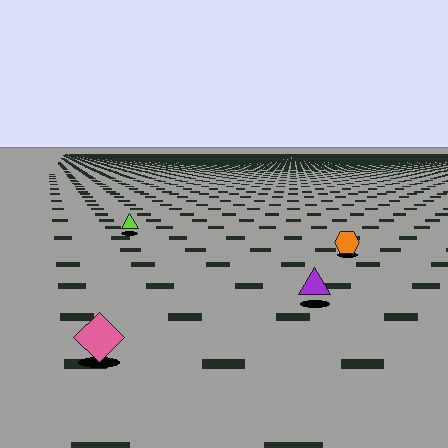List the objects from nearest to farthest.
From nearest to farthest: the pink diamond, the purple triangle, the orange hexagon, the lime triangle.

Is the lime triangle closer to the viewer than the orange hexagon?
No. The orange hexagon is closer — you can tell from the texture gradient: the ground texture is coarser near it.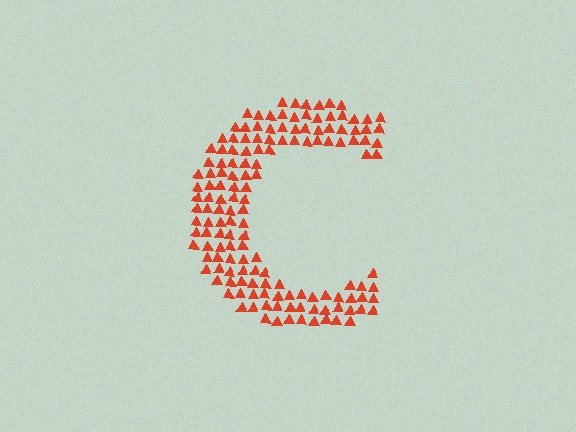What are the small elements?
The small elements are triangles.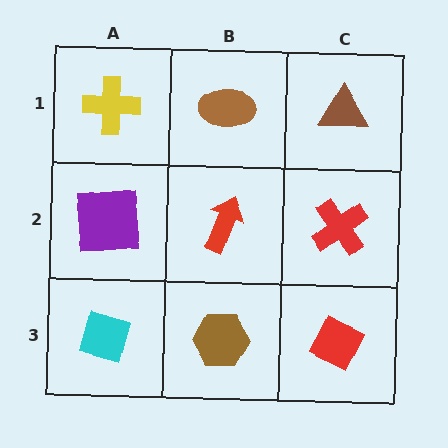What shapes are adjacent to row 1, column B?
A red arrow (row 2, column B), a yellow cross (row 1, column A), a brown triangle (row 1, column C).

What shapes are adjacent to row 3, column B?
A red arrow (row 2, column B), a cyan diamond (row 3, column A), a red diamond (row 3, column C).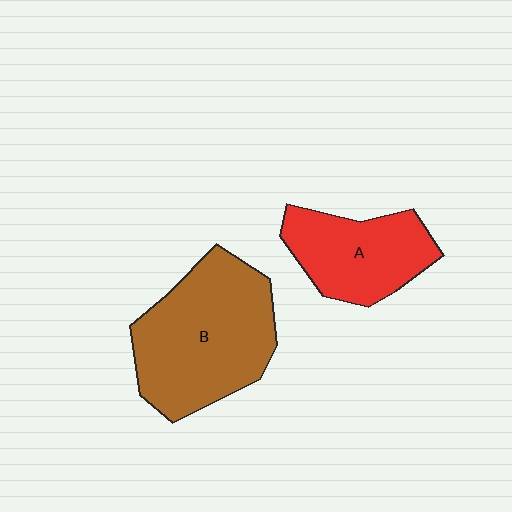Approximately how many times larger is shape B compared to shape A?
Approximately 1.6 times.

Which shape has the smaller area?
Shape A (red).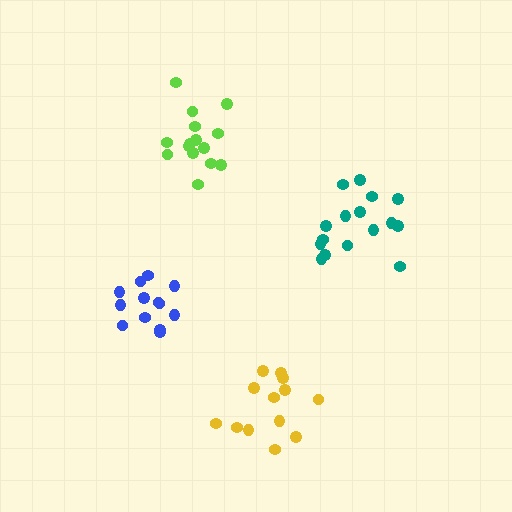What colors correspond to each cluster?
The clusters are colored: blue, lime, yellow, teal.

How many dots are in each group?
Group 1: 13 dots, Group 2: 15 dots, Group 3: 13 dots, Group 4: 16 dots (57 total).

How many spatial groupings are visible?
There are 4 spatial groupings.